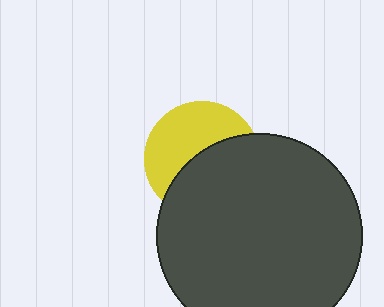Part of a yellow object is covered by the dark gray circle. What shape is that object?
It is a circle.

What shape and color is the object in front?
The object in front is a dark gray circle.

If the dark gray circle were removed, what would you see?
You would see the complete yellow circle.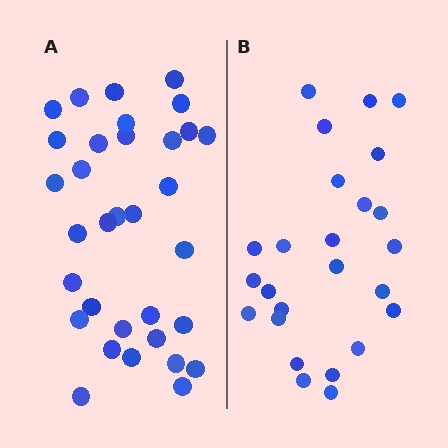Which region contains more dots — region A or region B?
Region A (the left region) has more dots.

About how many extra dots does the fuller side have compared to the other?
Region A has roughly 8 or so more dots than region B.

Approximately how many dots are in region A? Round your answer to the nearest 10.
About 30 dots. (The exact count is 33, which rounds to 30.)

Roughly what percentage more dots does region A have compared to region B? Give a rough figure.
About 30% more.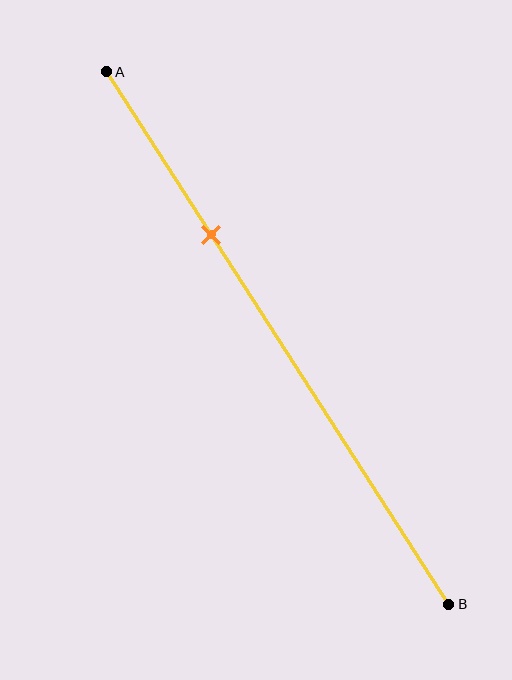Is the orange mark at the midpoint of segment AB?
No, the mark is at about 30% from A, not at the 50% midpoint.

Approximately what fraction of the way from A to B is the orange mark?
The orange mark is approximately 30% of the way from A to B.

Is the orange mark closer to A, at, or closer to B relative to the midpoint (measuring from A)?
The orange mark is closer to point A than the midpoint of segment AB.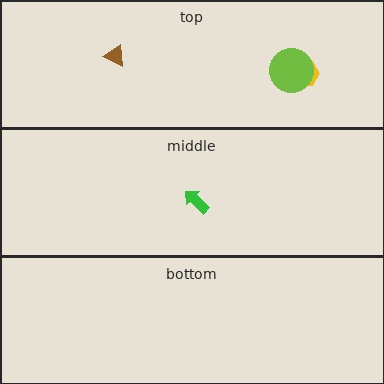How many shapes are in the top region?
3.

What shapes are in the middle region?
The green arrow.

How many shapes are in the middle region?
1.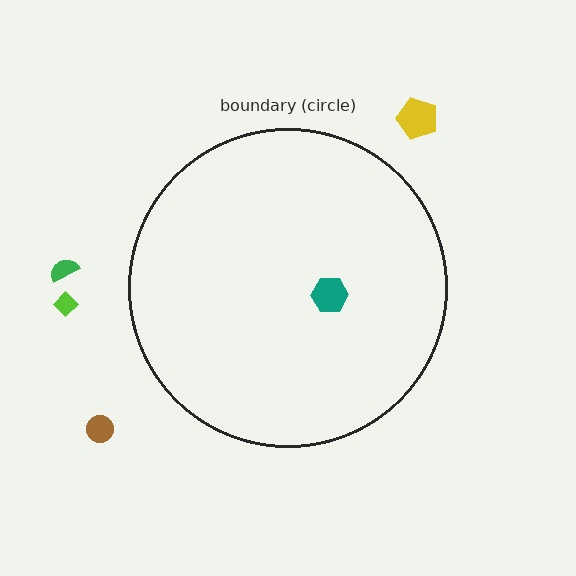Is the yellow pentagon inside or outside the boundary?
Outside.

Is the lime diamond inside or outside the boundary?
Outside.